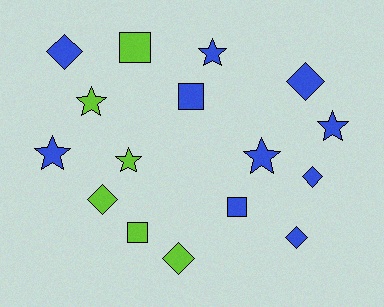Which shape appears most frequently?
Diamond, with 6 objects.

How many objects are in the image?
There are 16 objects.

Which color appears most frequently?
Blue, with 10 objects.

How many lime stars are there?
There are 2 lime stars.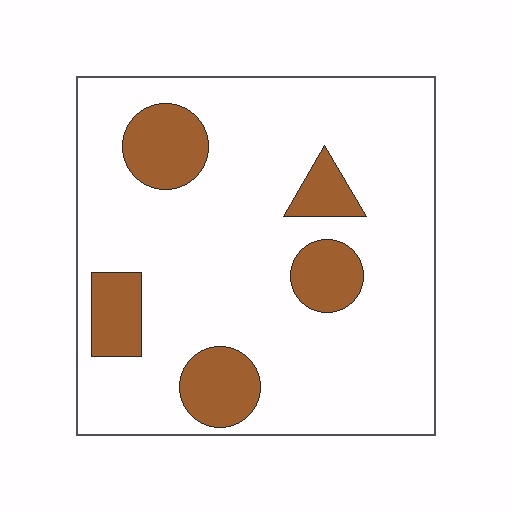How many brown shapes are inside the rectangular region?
5.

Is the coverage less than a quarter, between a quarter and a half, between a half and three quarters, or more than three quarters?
Less than a quarter.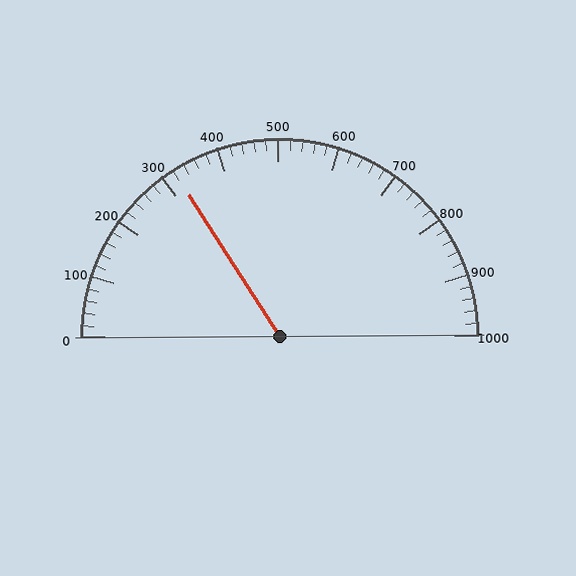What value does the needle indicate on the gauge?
The needle indicates approximately 320.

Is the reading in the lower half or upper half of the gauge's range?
The reading is in the lower half of the range (0 to 1000).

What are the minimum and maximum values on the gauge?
The gauge ranges from 0 to 1000.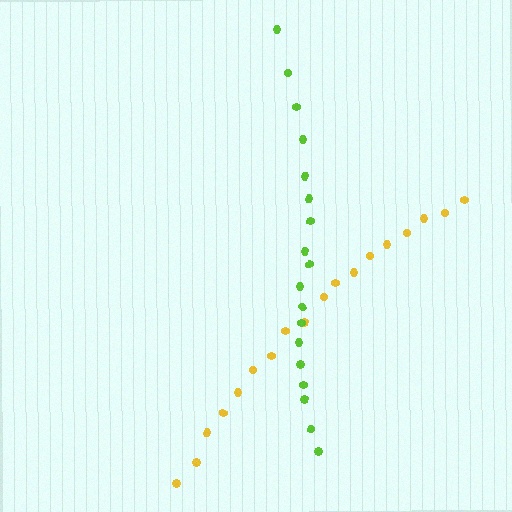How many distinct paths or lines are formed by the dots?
There are 2 distinct paths.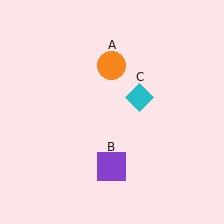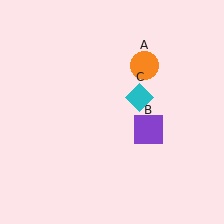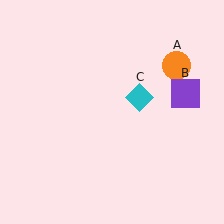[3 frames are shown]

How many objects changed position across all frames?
2 objects changed position: orange circle (object A), purple square (object B).